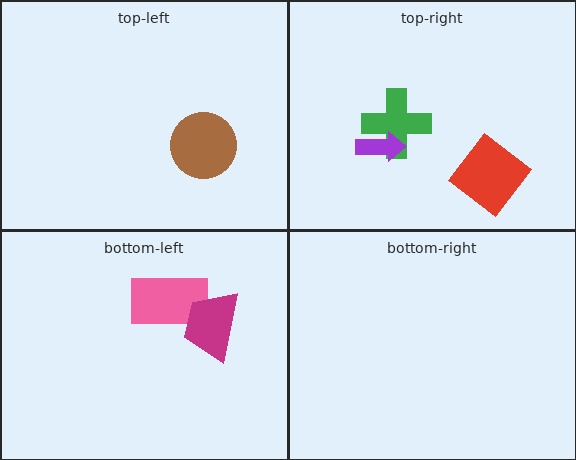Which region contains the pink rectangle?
The bottom-left region.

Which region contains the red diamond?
The top-right region.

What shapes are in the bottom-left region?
The pink rectangle, the magenta trapezoid.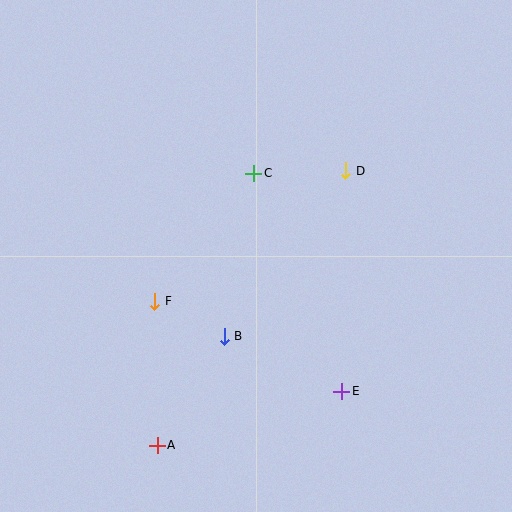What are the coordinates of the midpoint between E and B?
The midpoint between E and B is at (283, 364).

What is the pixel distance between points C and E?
The distance between C and E is 235 pixels.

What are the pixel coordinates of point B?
Point B is at (224, 336).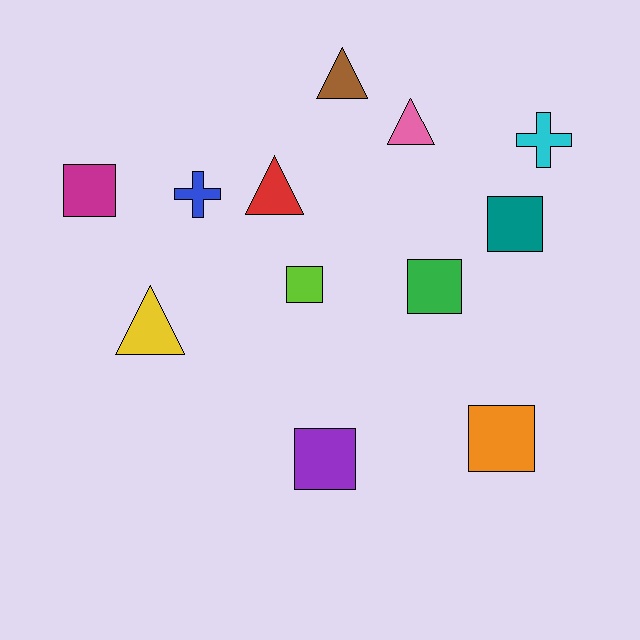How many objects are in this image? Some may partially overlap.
There are 12 objects.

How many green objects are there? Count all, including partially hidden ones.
There is 1 green object.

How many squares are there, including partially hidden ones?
There are 6 squares.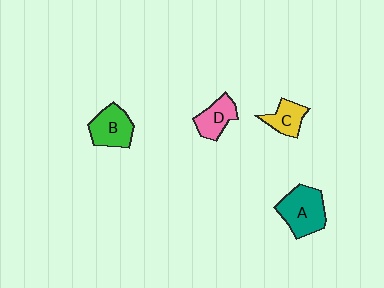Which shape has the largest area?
Shape A (teal).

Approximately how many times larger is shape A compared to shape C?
Approximately 1.7 times.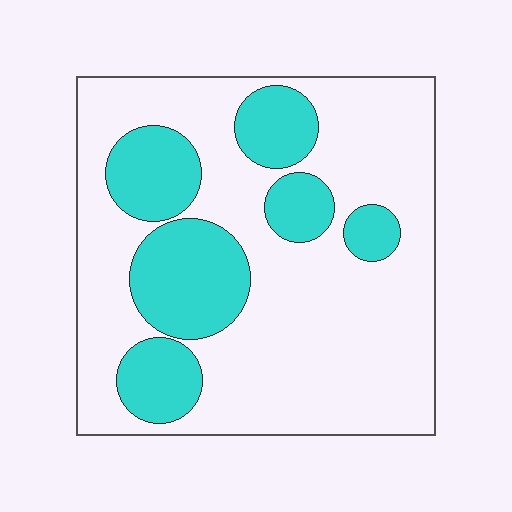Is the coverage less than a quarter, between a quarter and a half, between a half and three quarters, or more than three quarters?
Between a quarter and a half.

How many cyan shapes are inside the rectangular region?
6.